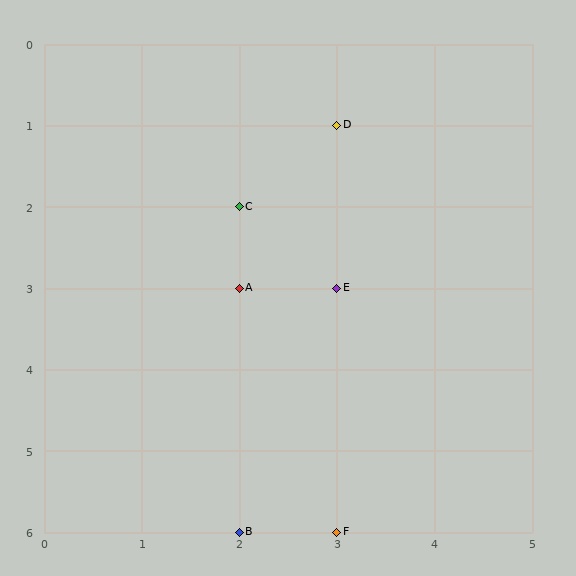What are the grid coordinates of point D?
Point D is at grid coordinates (3, 1).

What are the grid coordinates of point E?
Point E is at grid coordinates (3, 3).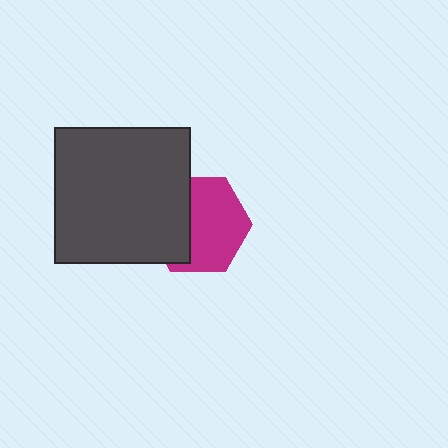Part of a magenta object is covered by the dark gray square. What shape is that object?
It is a hexagon.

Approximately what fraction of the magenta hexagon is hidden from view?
Roughly 40% of the magenta hexagon is hidden behind the dark gray square.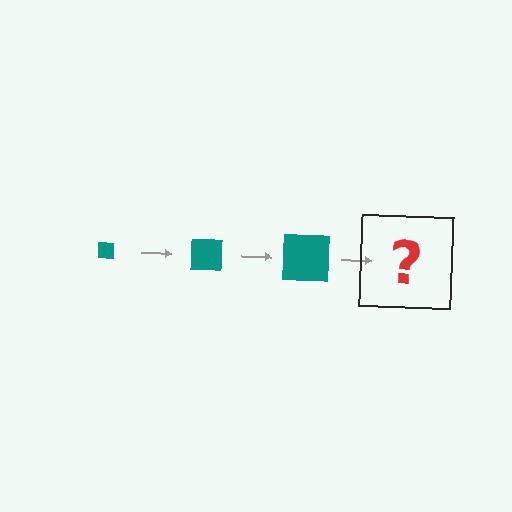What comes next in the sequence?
The next element should be a teal square, larger than the previous one.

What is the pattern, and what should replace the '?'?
The pattern is that the square gets progressively larger each step. The '?' should be a teal square, larger than the previous one.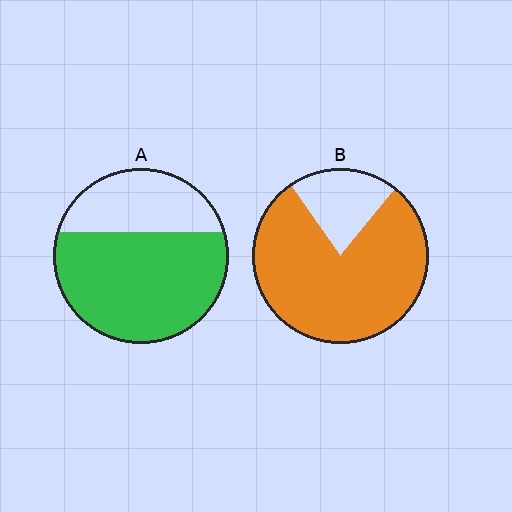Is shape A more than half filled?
Yes.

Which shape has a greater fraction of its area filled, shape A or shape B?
Shape B.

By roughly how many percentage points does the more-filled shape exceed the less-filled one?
By roughly 15 percentage points (B over A).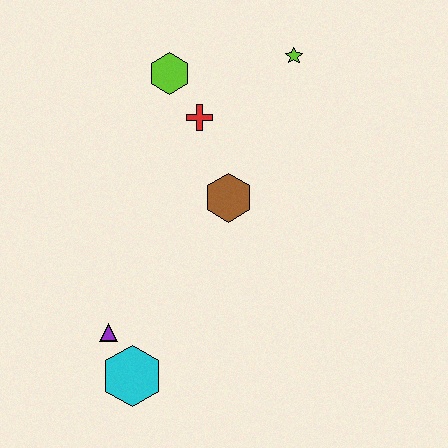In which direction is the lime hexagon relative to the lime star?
The lime hexagon is to the left of the lime star.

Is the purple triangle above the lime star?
No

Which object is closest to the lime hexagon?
The red cross is closest to the lime hexagon.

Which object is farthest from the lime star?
The cyan hexagon is farthest from the lime star.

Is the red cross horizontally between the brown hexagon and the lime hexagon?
Yes